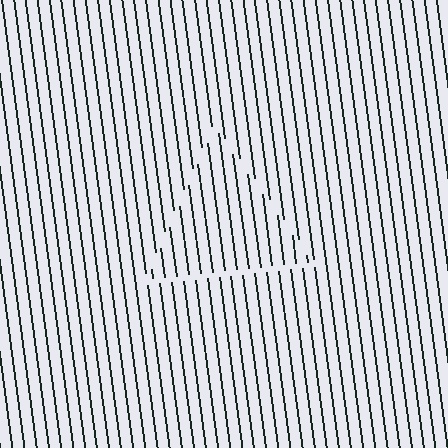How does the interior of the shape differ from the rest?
The interior of the shape contains the same grating, shifted by half a period — the contour is defined by the phase discontinuity where line-ends from the inner and outer gratings abut.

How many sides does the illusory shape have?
3 sides — the line-ends trace a triangle.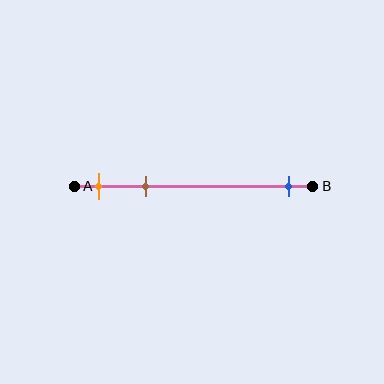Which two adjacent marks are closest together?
The orange and brown marks are the closest adjacent pair.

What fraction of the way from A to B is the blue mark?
The blue mark is approximately 90% (0.9) of the way from A to B.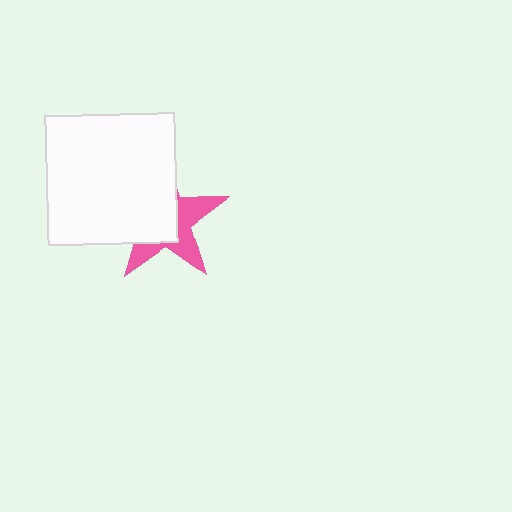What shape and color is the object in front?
The object in front is a white square.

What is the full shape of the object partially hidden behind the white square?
The partially hidden object is a pink star.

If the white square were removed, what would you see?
You would see the complete pink star.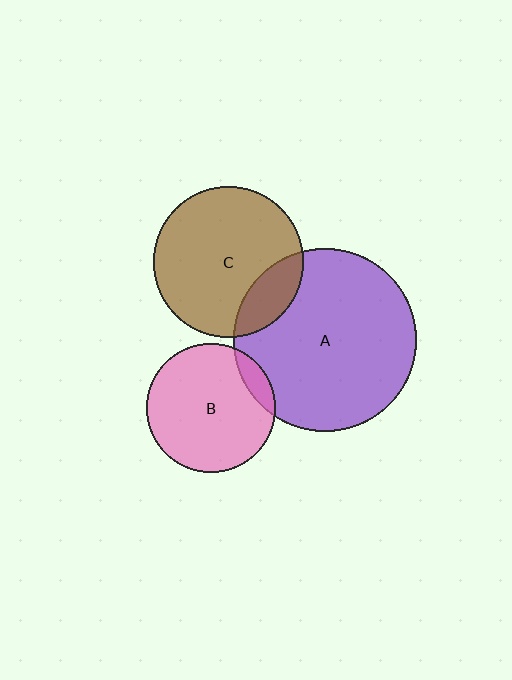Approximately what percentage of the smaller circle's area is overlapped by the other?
Approximately 20%.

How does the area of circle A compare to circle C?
Approximately 1.5 times.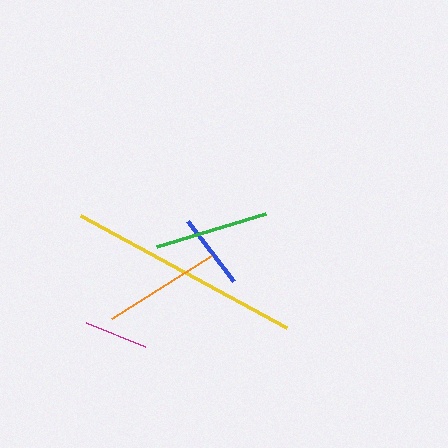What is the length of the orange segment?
The orange segment is approximately 118 pixels long.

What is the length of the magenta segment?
The magenta segment is approximately 64 pixels long.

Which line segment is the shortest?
The magenta line is the shortest at approximately 64 pixels.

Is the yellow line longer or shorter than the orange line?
The yellow line is longer than the orange line.